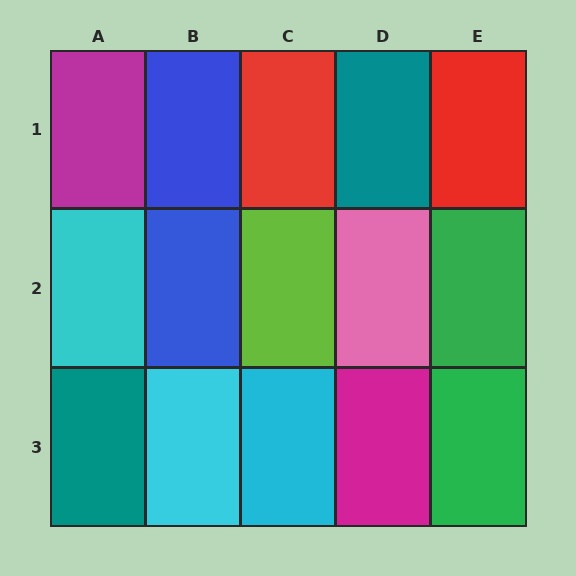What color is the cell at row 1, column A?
Magenta.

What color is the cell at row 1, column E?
Red.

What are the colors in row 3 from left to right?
Teal, cyan, cyan, magenta, green.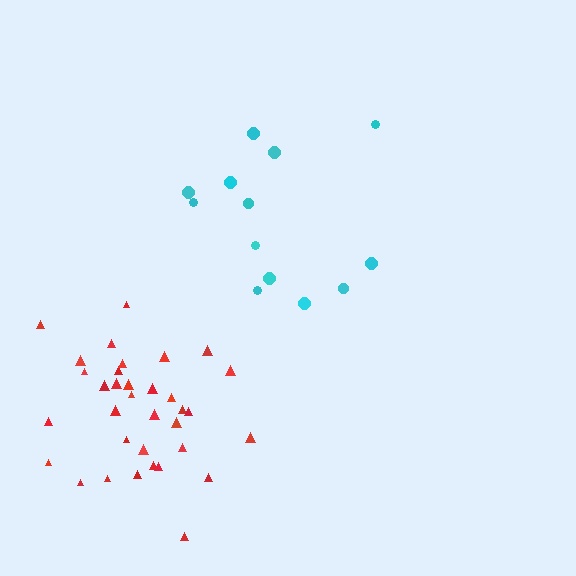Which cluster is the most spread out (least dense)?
Cyan.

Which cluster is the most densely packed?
Red.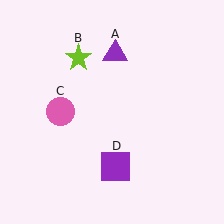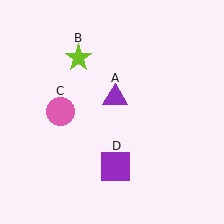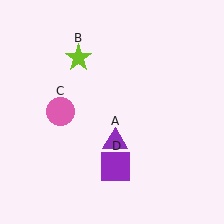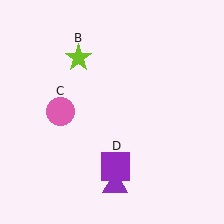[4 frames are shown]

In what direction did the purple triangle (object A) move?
The purple triangle (object A) moved down.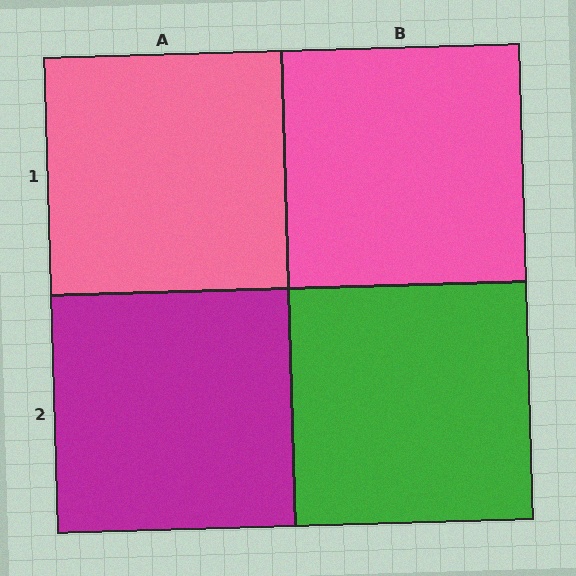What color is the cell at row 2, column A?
Magenta.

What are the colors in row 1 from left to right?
Pink, pink.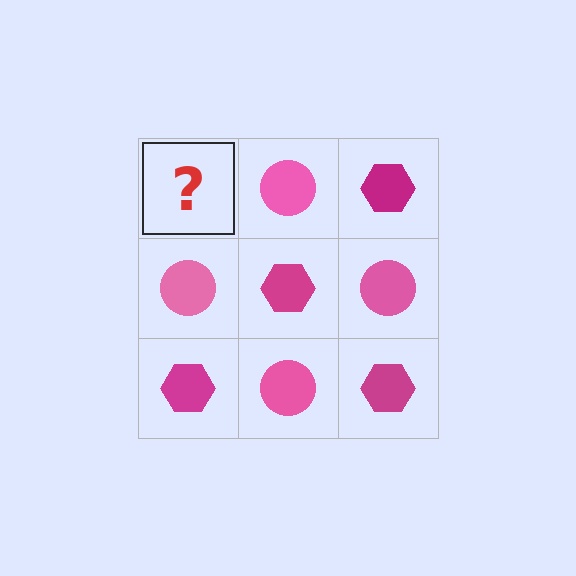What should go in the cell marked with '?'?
The missing cell should contain a magenta hexagon.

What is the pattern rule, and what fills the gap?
The rule is that it alternates magenta hexagon and pink circle in a checkerboard pattern. The gap should be filled with a magenta hexagon.